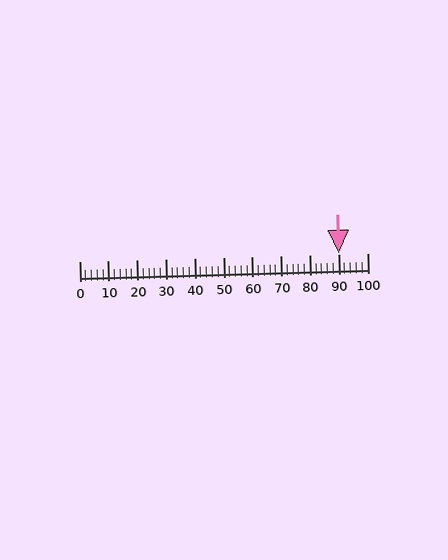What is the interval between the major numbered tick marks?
The major tick marks are spaced 10 units apart.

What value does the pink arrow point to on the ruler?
The pink arrow points to approximately 90.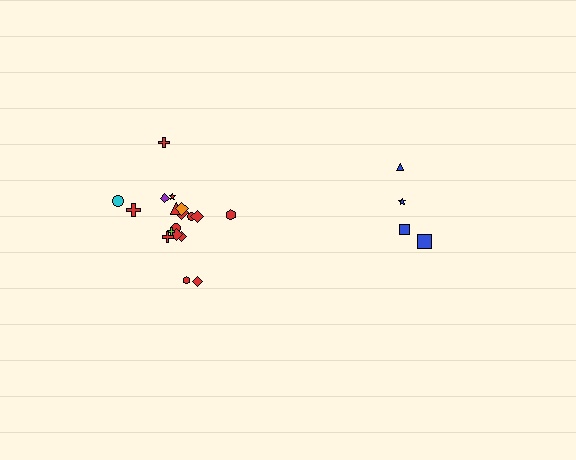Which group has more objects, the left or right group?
The left group.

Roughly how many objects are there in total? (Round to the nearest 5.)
Roughly 20 objects in total.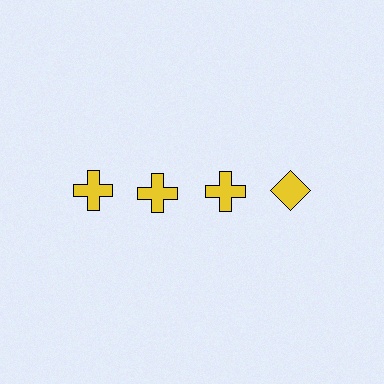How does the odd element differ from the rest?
It has a different shape: diamond instead of cross.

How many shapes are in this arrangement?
There are 4 shapes arranged in a grid pattern.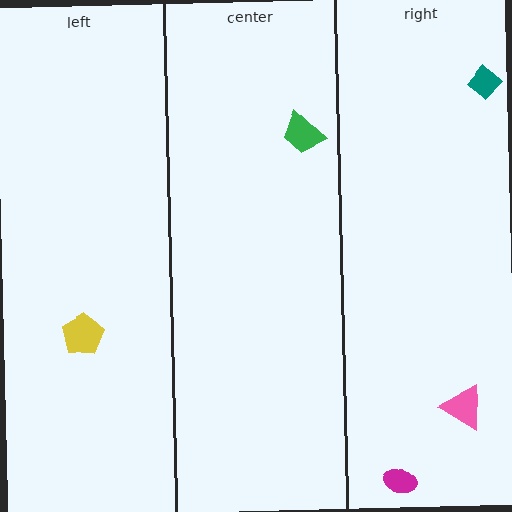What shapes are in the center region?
The green trapezoid.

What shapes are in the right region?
The pink triangle, the teal diamond, the magenta ellipse.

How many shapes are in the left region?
1.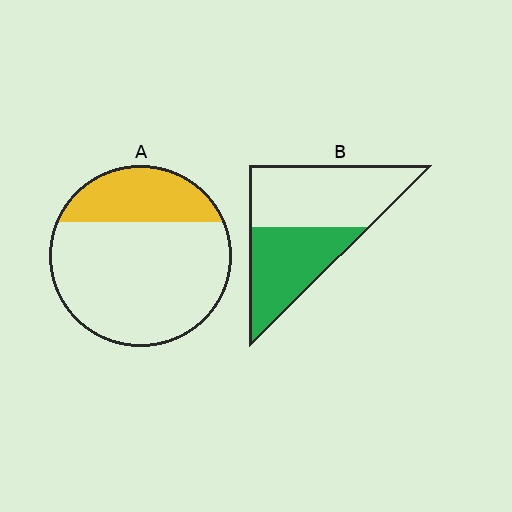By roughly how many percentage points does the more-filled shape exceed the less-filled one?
By roughly 15 percentage points (B over A).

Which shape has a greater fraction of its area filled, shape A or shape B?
Shape B.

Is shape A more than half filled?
No.